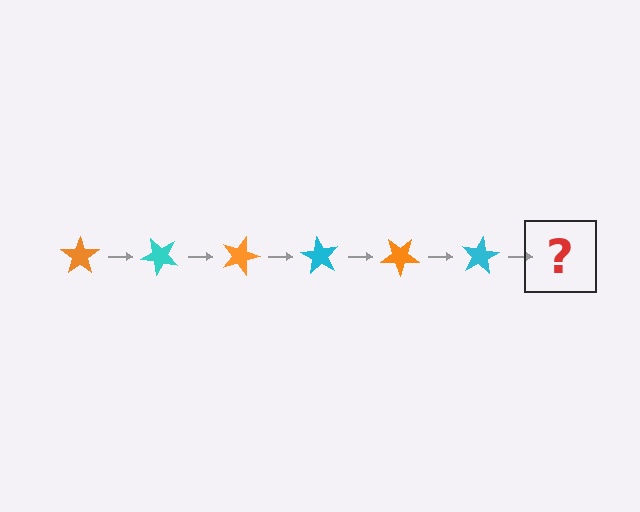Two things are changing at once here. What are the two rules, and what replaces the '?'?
The two rules are that it rotates 45 degrees each step and the color cycles through orange and cyan. The '?' should be an orange star, rotated 270 degrees from the start.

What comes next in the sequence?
The next element should be an orange star, rotated 270 degrees from the start.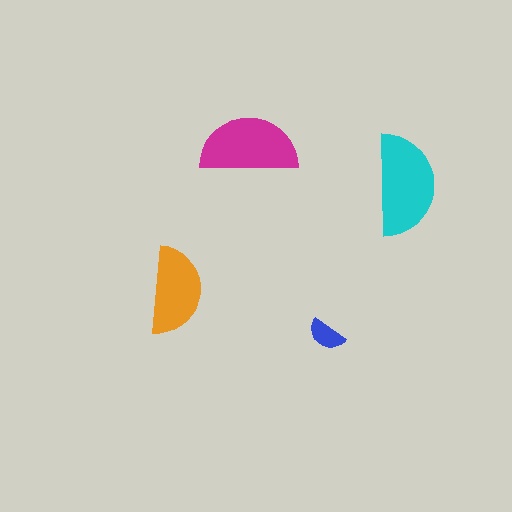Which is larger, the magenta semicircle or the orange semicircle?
The magenta one.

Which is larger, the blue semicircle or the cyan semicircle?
The cyan one.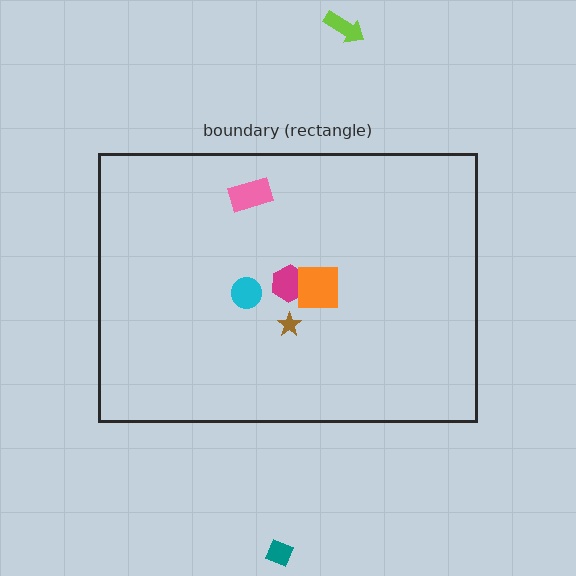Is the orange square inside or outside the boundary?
Inside.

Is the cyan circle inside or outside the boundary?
Inside.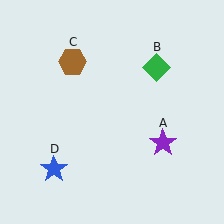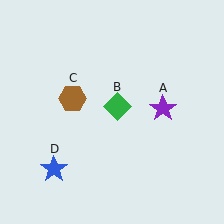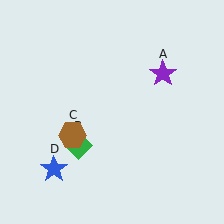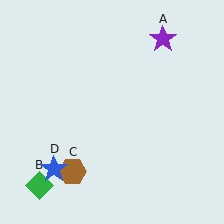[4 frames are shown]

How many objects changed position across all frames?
3 objects changed position: purple star (object A), green diamond (object B), brown hexagon (object C).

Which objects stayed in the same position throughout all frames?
Blue star (object D) remained stationary.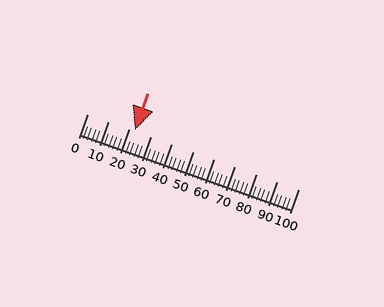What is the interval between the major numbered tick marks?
The major tick marks are spaced 10 units apart.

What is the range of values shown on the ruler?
The ruler shows values from 0 to 100.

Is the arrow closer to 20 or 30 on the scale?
The arrow is closer to 20.